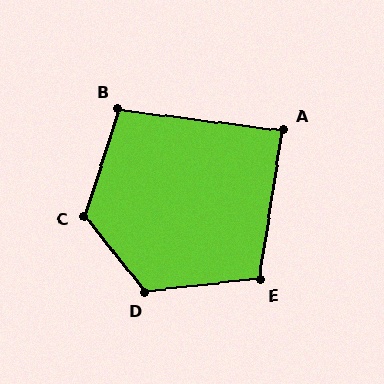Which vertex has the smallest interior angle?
A, at approximately 88 degrees.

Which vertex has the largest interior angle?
C, at approximately 124 degrees.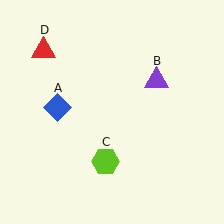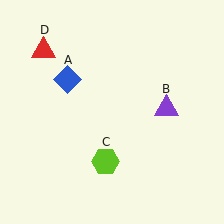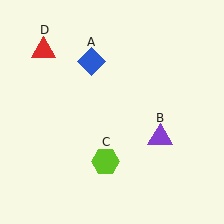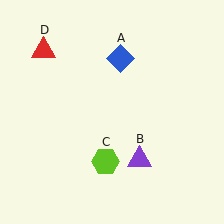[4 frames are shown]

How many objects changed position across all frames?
2 objects changed position: blue diamond (object A), purple triangle (object B).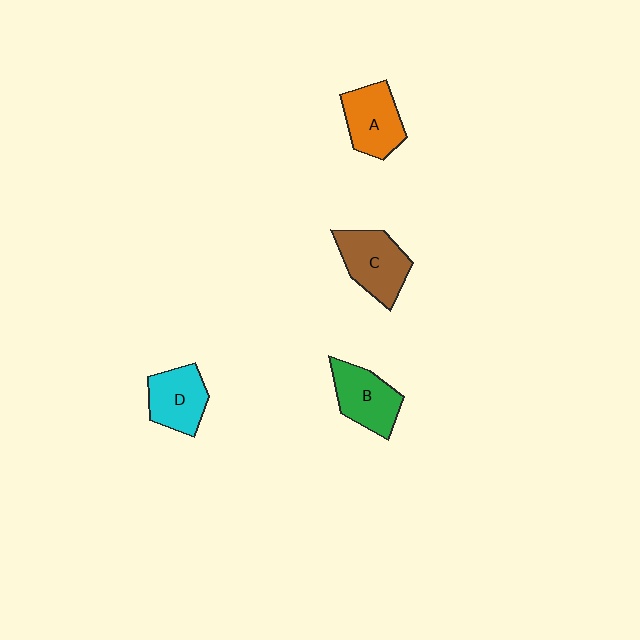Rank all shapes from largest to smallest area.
From largest to smallest: C (brown), A (orange), B (green), D (cyan).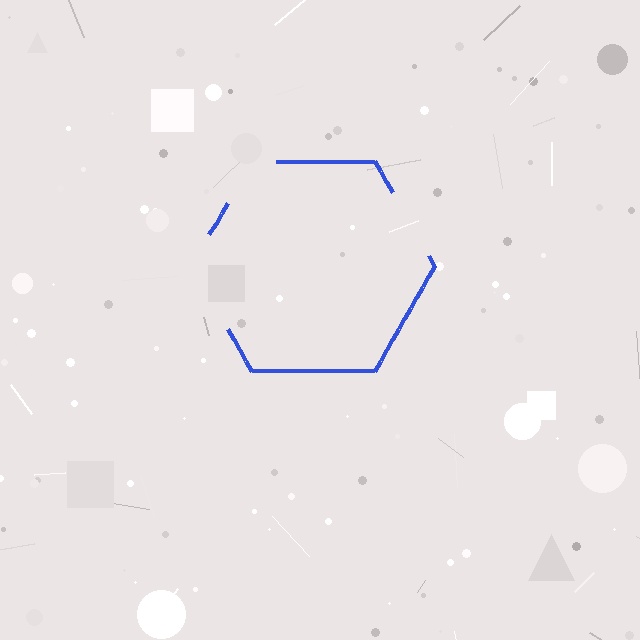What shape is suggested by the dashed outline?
The dashed outline suggests a hexagon.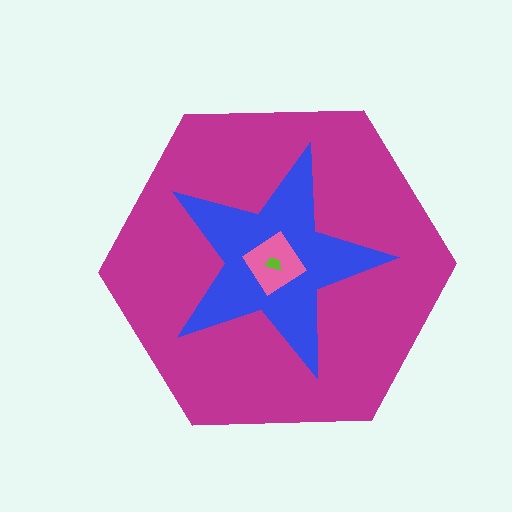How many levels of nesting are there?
4.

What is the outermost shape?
The magenta hexagon.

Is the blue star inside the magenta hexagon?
Yes.